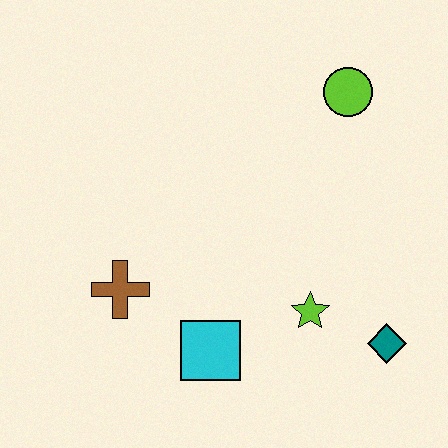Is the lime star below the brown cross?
Yes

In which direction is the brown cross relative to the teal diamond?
The brown cross is to the left of the teal diamond.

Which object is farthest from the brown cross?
The lime circle is farthest from the brown cross.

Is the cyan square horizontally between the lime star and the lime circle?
No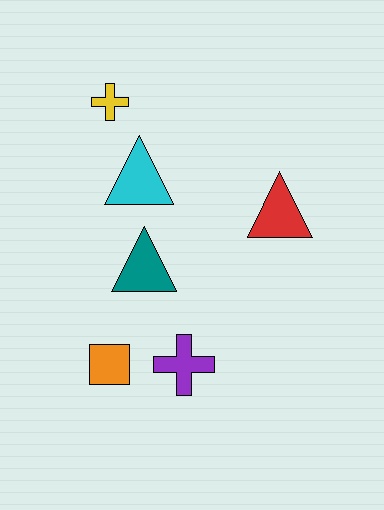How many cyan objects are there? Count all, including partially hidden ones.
There is 1 cyan object.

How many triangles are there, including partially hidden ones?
There are 3 triangles.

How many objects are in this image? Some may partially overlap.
There are 6 objects.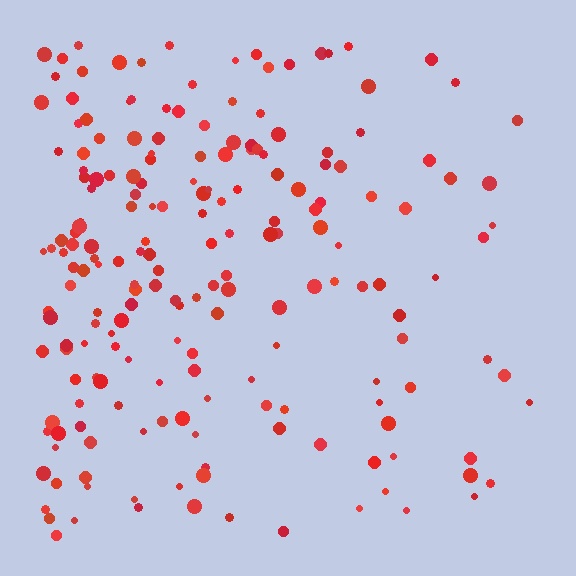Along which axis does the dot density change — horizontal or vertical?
Horizontal.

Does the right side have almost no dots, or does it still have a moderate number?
Still a moderate number, just noticeably fewer than the left.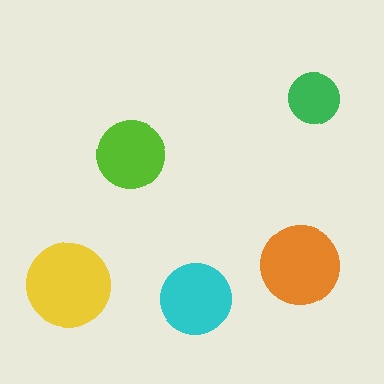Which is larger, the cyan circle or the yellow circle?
The yellow one.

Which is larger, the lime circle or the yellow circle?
The yellow one.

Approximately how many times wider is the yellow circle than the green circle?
About 1.5 times wider.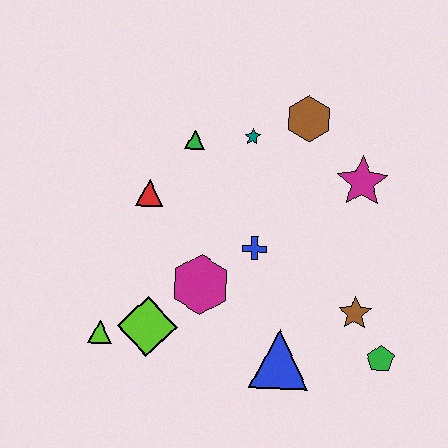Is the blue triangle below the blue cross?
Yes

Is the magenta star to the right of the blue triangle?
Yes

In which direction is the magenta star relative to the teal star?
The magenta star is to the right of the teal star.